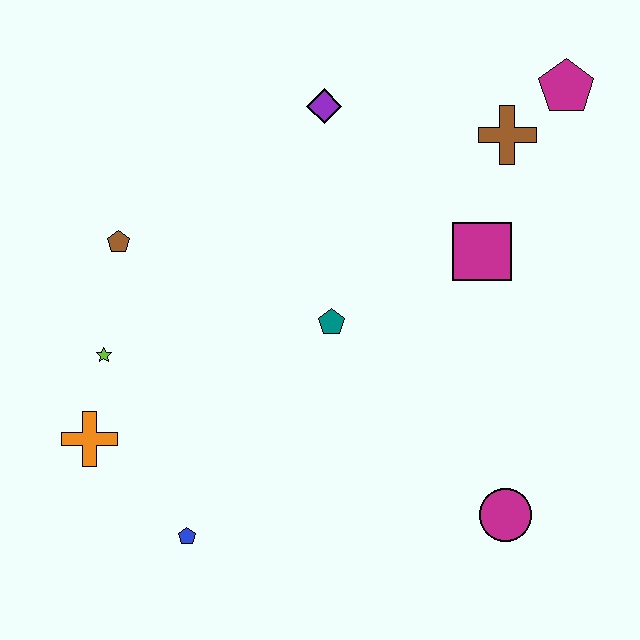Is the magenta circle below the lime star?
Yes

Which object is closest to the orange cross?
The lime star is closest to the orange cross.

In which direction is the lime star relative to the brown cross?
The lime star is to the left of the brown cross.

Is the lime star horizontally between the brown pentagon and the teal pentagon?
No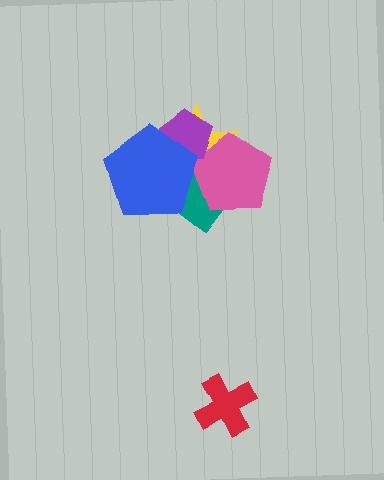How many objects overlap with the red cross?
0 objects overlap with the red cross.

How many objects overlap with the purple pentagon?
4 objects overlap with the purple pentagon.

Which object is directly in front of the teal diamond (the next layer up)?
The yellow star is directly in front of the teal diamond.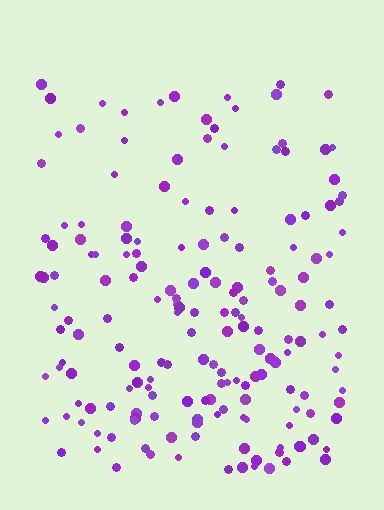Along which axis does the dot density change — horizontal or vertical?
Vertical.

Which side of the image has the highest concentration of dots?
The bottom.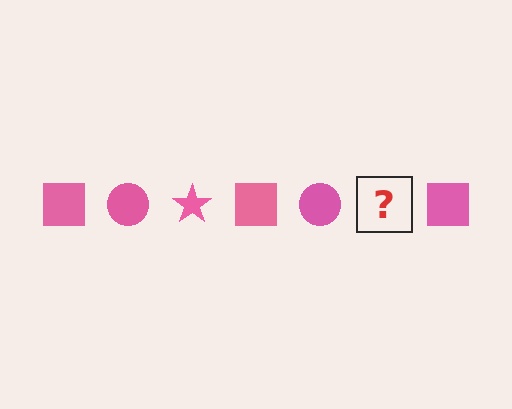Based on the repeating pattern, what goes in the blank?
The blank should be a pink star.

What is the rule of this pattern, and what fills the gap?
The rule is that the pattern cycles through square, circle, star shapes in pink. The gap should be filled with a pink star.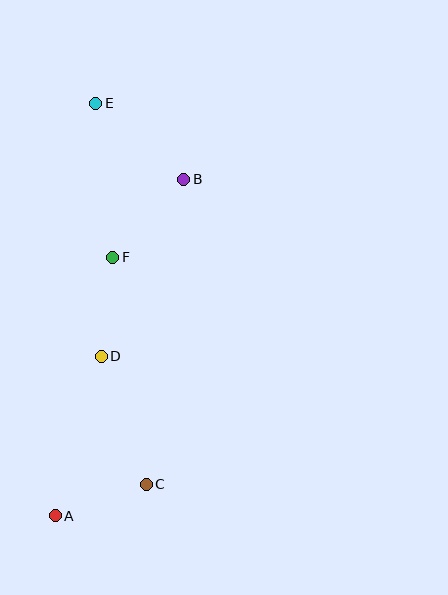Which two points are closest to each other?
Points A and C are closest to each other.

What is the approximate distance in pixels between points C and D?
The distance between C and D is approximately 136 pixels.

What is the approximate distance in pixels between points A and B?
The distance between A and B is approximately 360 pixels.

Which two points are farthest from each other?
Points A and E are farthest from each other.